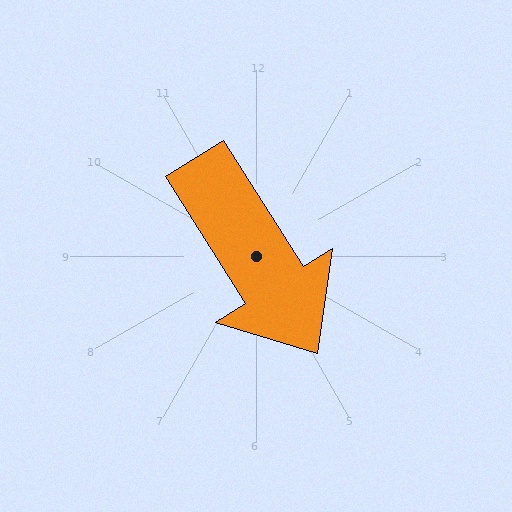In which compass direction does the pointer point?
Southeast.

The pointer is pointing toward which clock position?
Roughly 5 o'clock.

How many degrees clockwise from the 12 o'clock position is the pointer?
Approximately 148 degrees.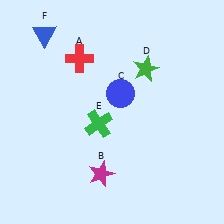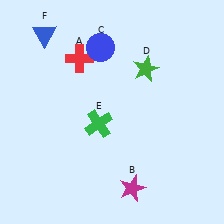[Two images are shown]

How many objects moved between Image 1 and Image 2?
2 objects moved between the two images.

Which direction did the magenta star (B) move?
The magenta star (B) moved right.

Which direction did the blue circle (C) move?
The blue circle (C) moved up.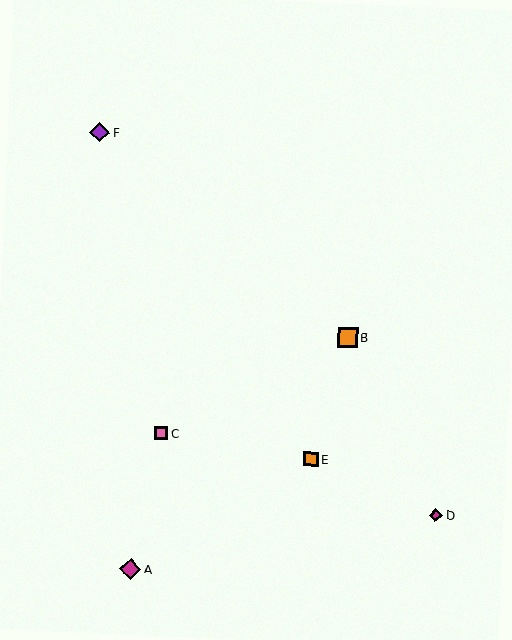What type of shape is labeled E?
Shape E is an orange square.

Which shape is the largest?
The magenta diamond (labeled A) is the largest.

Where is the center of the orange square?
The center of the orange square is at (348, 337).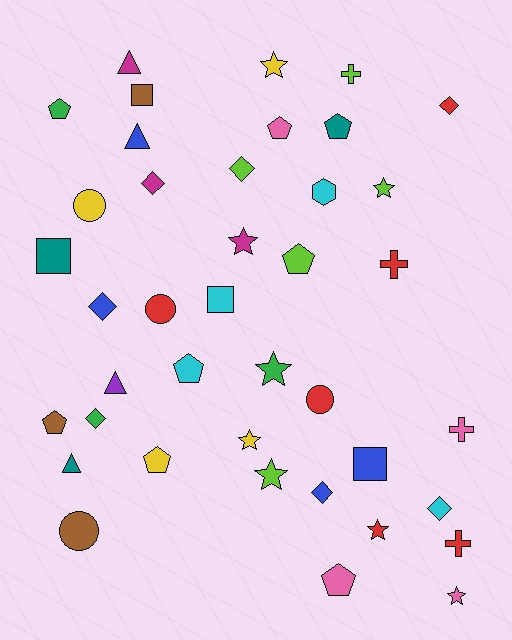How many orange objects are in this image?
There are no orange objects.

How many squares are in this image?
There are 4 squares.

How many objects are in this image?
There are 40 objects.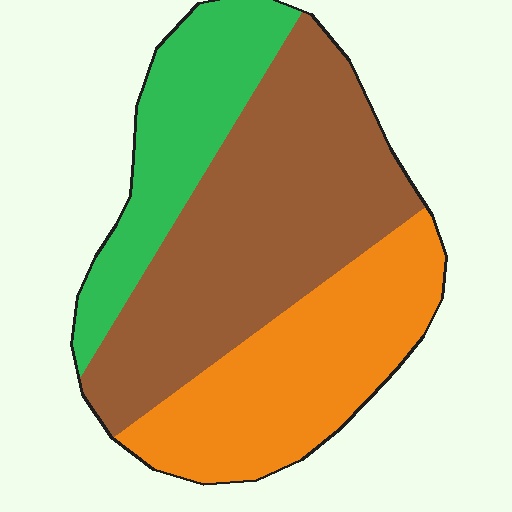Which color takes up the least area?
Green, at roughly 20%.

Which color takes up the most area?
Brown, at roughly 45%.